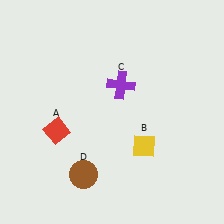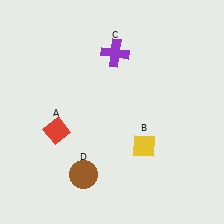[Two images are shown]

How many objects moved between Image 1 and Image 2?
1 object moved between the two images.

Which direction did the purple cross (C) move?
The purple cross (C) moved up.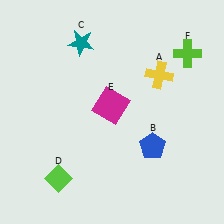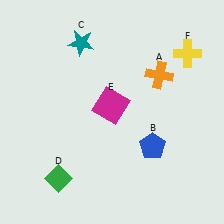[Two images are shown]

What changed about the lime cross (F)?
In Image 1, F is lime. In Image 2, it changed to yellow.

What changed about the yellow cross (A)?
In Image 1, A is yellow. In Image 2, it changed to orange.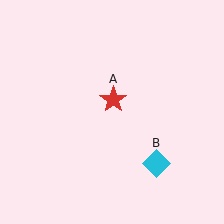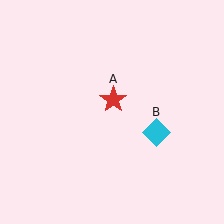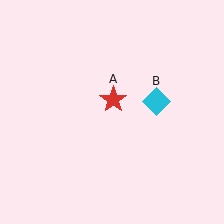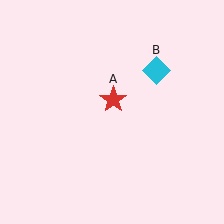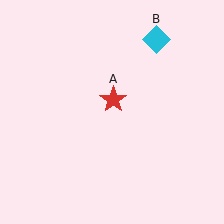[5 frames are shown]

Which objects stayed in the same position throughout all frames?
Red star (object A) remained stationary.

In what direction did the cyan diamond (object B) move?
The cyan diamond (object B) moved up.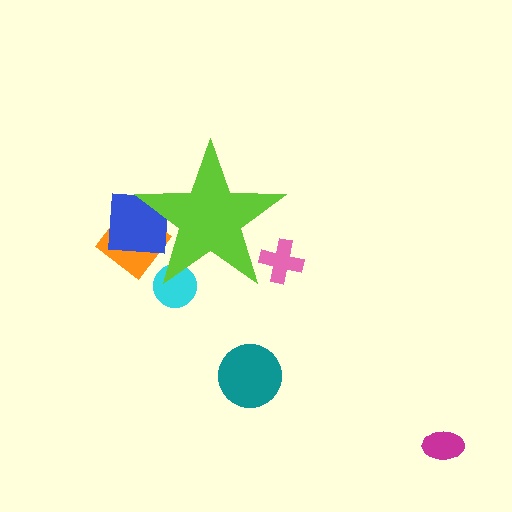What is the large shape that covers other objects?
A lime star.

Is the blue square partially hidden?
Yes, the blue square is partially hidden behind the lime star.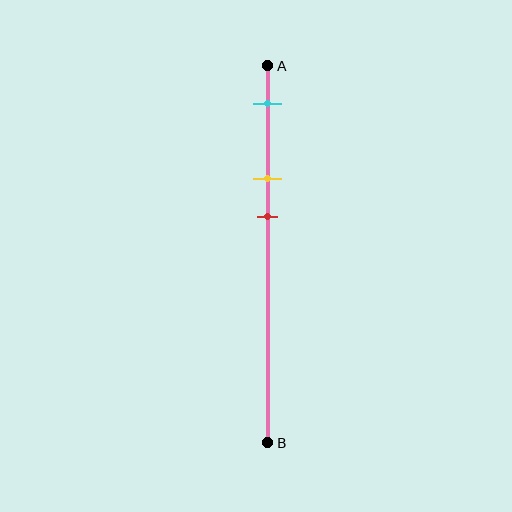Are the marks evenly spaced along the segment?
Yes, the marks are approximately evenly spaced.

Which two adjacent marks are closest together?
The yellow and red marks are the closest adjacent pair.